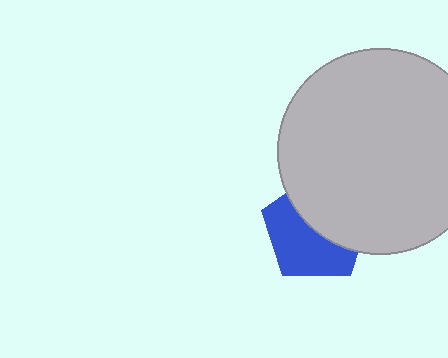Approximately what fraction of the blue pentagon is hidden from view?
Roughly 48% of the blue pentagon is hidden behind the light gray circle.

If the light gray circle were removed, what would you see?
You would see the complete blue pentagon.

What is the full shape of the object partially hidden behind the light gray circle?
The partially hidden object is a blue pentagon.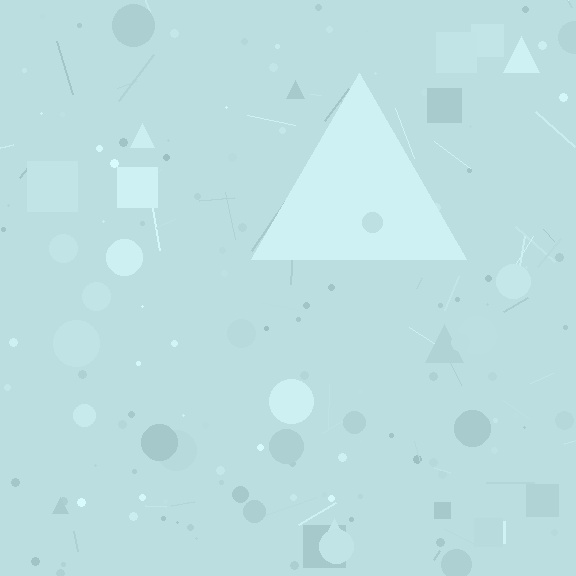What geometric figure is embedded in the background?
A triangle is embedded in the background.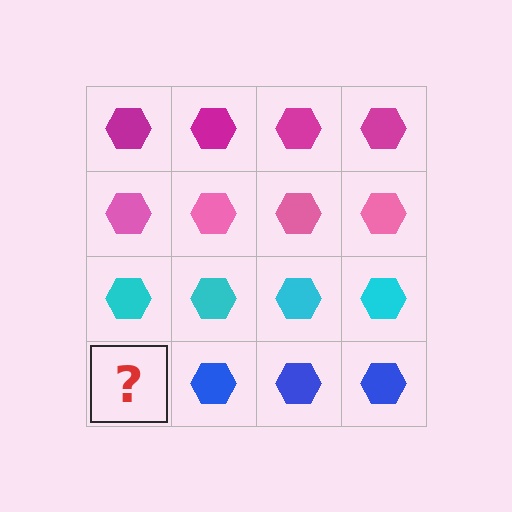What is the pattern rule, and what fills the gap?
The rule is that each row has a consistent color. The gap should be filled with a blue hexagon.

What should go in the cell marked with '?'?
The missing cell should contain a blue hexagon.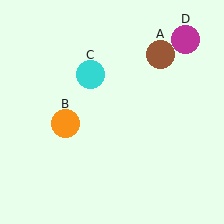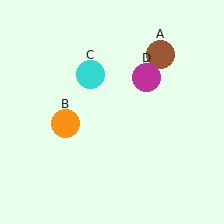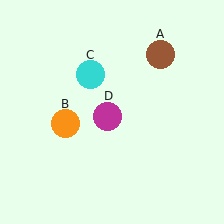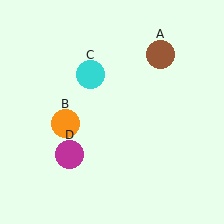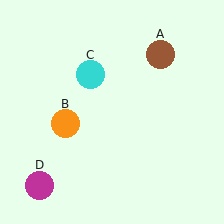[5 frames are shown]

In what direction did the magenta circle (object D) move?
The magenta circle (object D) moved down and to the left.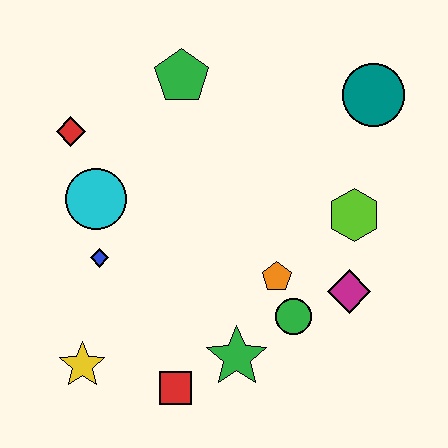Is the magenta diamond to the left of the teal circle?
Yes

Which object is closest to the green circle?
The orange pentagon is closest to the green circle.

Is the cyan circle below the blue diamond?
No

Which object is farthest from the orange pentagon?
The red diamond is farthest from the orange pentagon.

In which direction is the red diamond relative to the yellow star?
The red diamond is above the yellow star.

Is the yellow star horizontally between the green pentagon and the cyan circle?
No